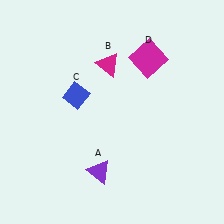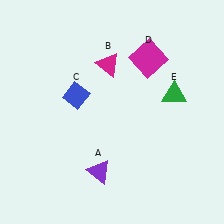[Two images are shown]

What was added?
A green triangle (E) was added in Image 2.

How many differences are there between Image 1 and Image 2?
There is 1 difference between the two images.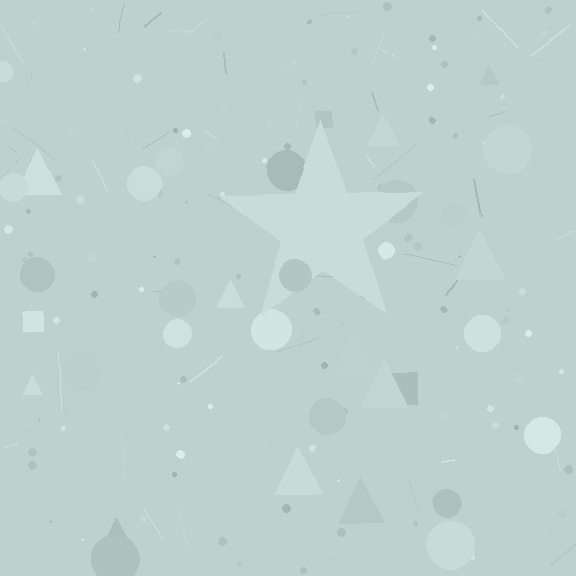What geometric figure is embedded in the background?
A star is embedded in the background.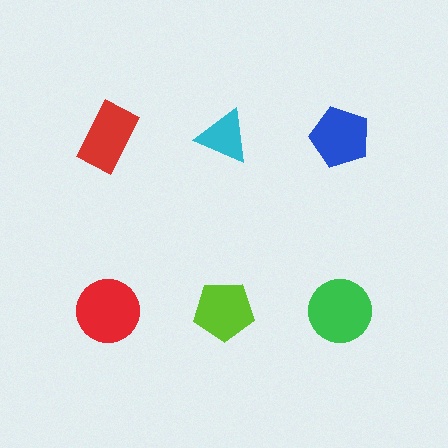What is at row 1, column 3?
A blue pentagon.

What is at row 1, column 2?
A cyan triangle.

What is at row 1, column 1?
A red rectangle.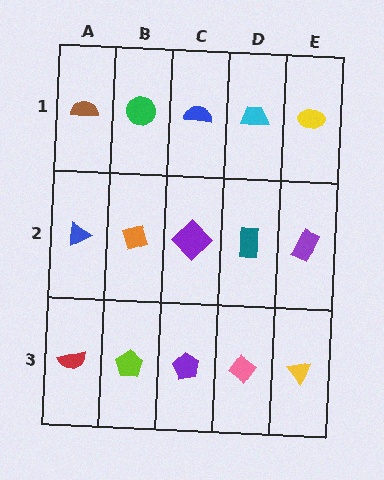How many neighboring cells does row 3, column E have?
2.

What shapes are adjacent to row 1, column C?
A purple diamond (row 2, column C), a green circle (row 1, column B), a cyan trapezoid (row 1, column D).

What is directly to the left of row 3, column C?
A lime pentagon.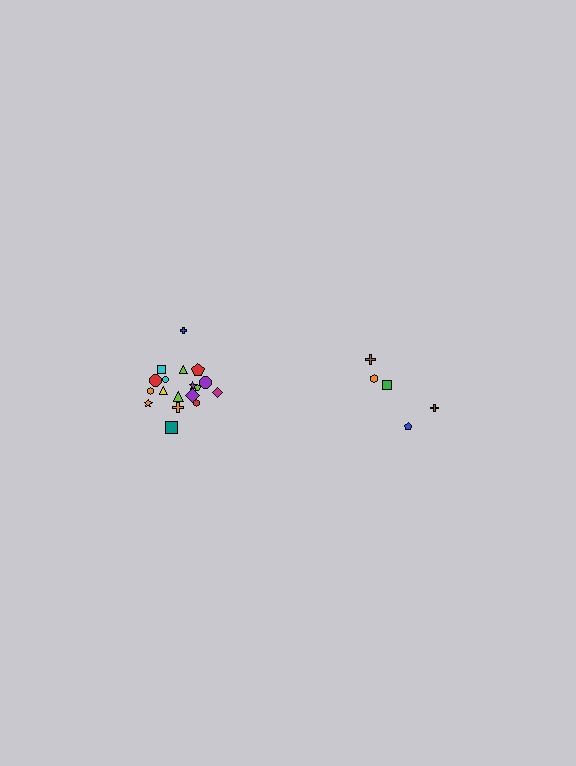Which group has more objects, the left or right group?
The left group.